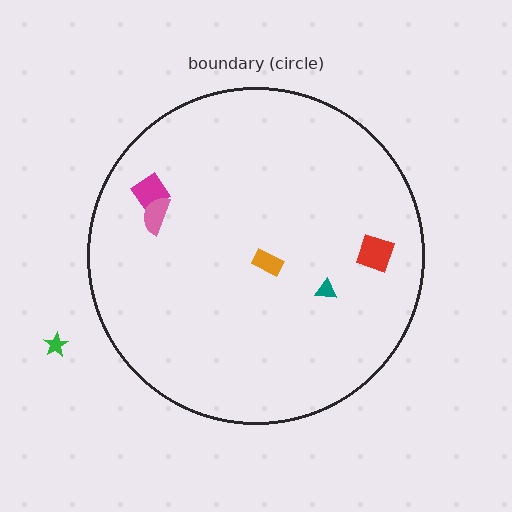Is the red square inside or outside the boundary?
Inside.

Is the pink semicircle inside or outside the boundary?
Inside.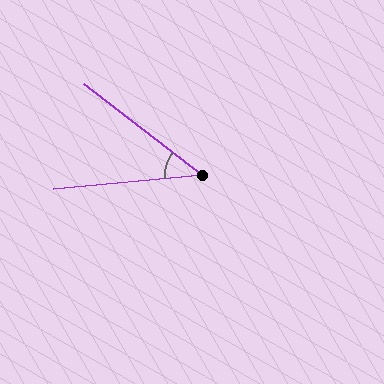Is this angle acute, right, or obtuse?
It is acute.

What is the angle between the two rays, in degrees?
Approximately 43 degrees.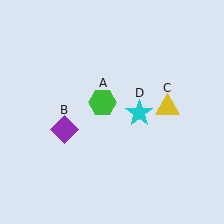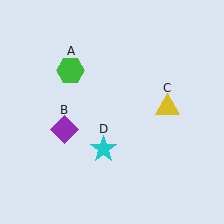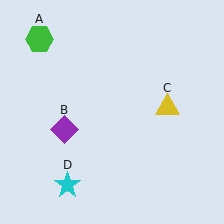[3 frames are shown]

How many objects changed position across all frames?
2 objects changed position: green hexagon (object A), cyan star (object D).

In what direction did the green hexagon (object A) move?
The green hexagon (object A) moved up and to the left.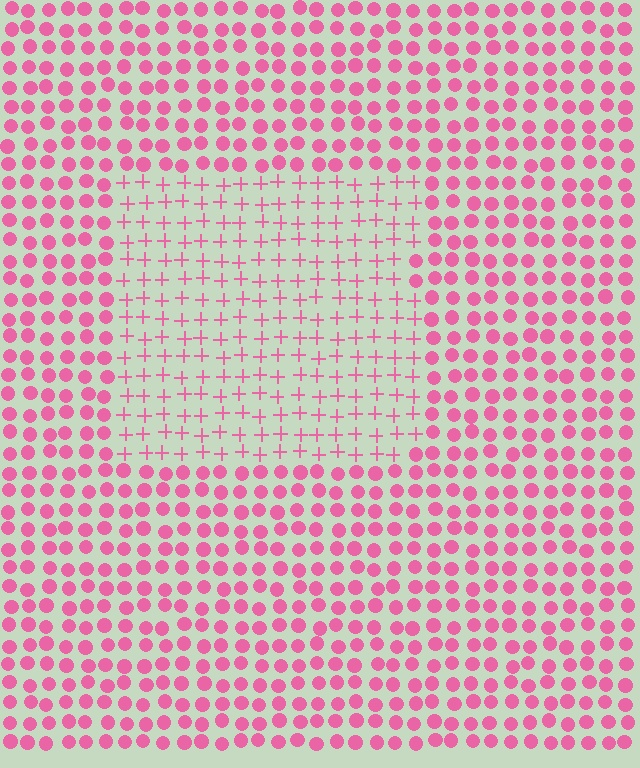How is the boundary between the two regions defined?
The boundary is defined by a change in element shape: plus signs inside vs. circles outside. All elements share the same color and spacing.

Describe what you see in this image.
The image is filled with small pink elements arranged in a uniform grid. A rectangle-shaped region contains plus signs, while the surrounding area contains circles. The boundary is defined purely by the change in element shape.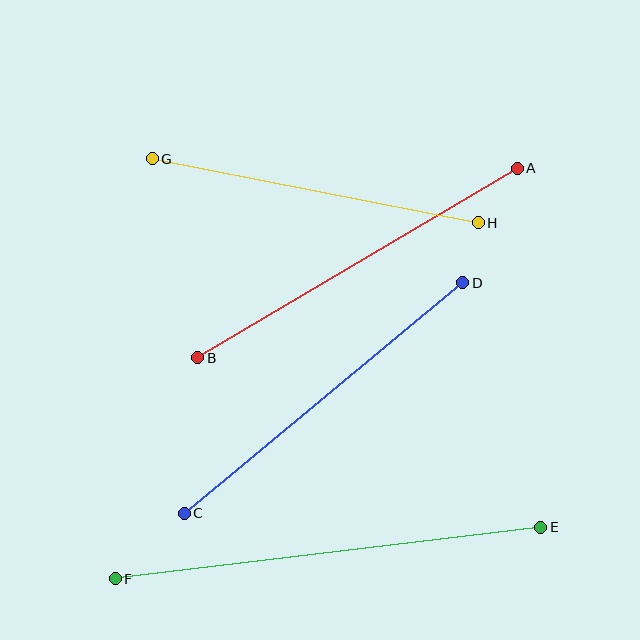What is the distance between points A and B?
The distance is approximately 371 pixels.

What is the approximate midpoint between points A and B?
The midpoint is at approximately (357, 263) pixels.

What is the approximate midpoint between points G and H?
The midpoint is at approximately (315, 191) pixels.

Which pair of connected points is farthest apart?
Points E and F are farthest apart.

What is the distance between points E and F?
The distance is approximately 429 pixels.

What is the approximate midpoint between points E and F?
The midpoint is at approximately (328, 553) pixels.